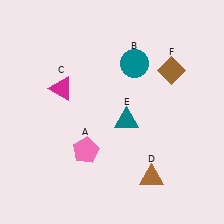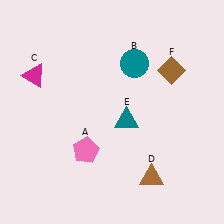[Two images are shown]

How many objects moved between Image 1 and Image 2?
1 object moved between the two images.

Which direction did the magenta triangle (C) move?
The magenta triangle (C) moved left.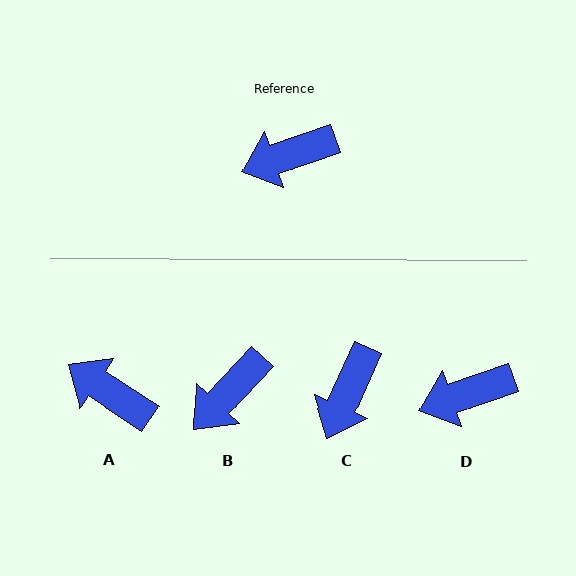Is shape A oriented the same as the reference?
No, it is off by about 53 degrees.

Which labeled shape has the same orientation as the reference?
D.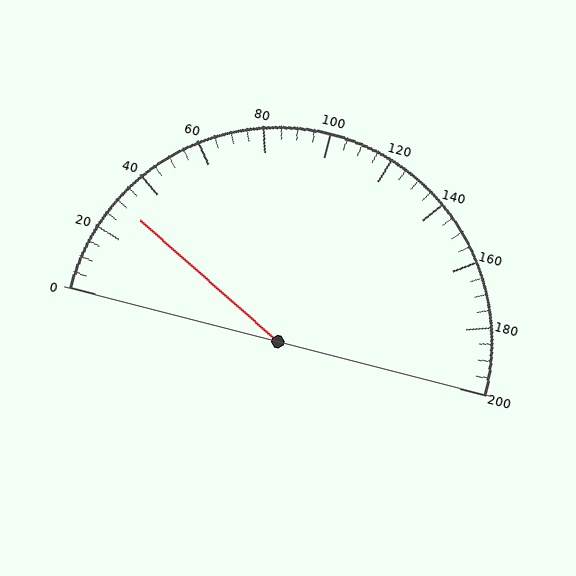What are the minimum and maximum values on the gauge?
The gauge ranges from 0 to 200.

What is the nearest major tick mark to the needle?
The nearest major tick mark is 40.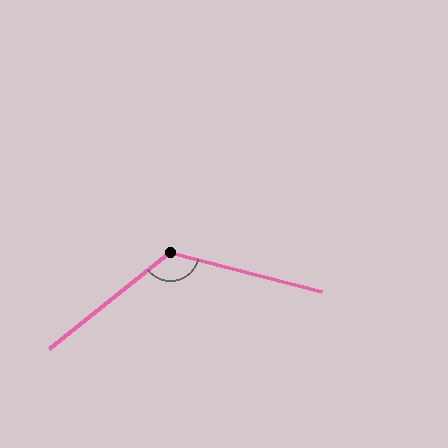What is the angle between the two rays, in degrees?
Approximately 127 degrees.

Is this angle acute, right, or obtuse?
It is obtuse.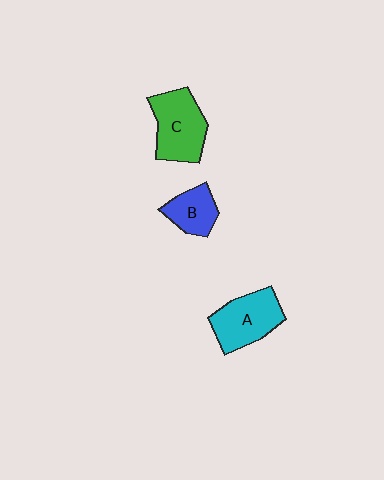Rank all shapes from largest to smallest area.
From largest to smallest: C (green), A (cyan), B (blue).